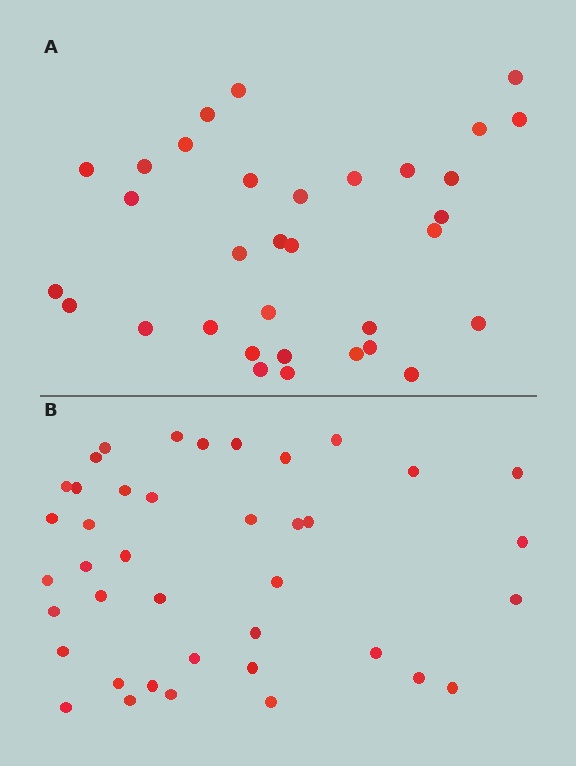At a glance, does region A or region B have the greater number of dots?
Region B (the bottom region) has more dots.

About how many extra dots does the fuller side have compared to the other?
Region B has roughly 8 or so more dots than region A.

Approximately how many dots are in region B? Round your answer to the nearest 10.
About 40 dots.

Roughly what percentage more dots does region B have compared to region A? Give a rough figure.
About 20% more.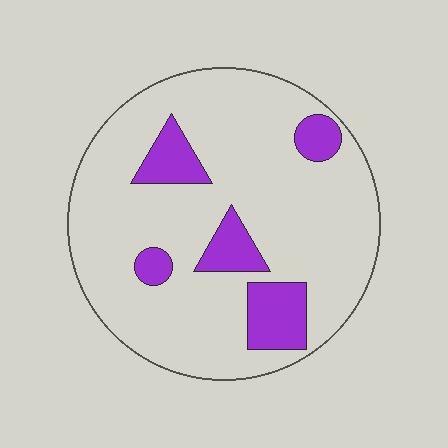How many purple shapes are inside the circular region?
5.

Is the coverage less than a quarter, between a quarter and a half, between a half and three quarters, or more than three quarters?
Less than a quarter.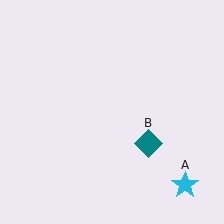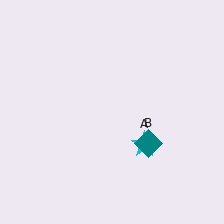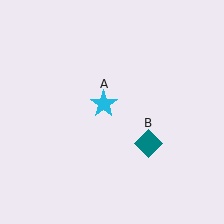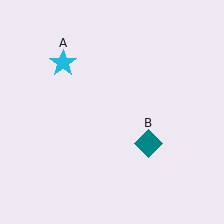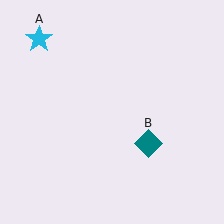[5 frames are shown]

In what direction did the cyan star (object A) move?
The cyan star (object A) moved up and to the left.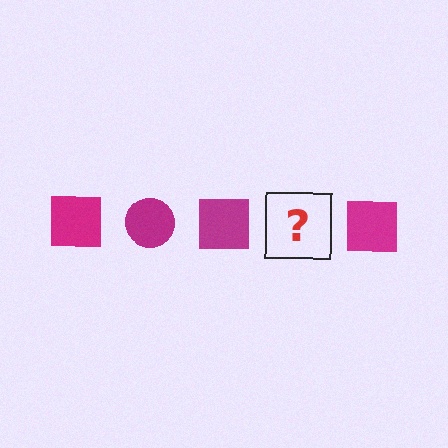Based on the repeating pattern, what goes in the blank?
The blank should be a magenta circle.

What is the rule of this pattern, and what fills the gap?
The rule is that the pattern cycles through square, circle shapes in magenta. The gap should be filled with a magenta circle.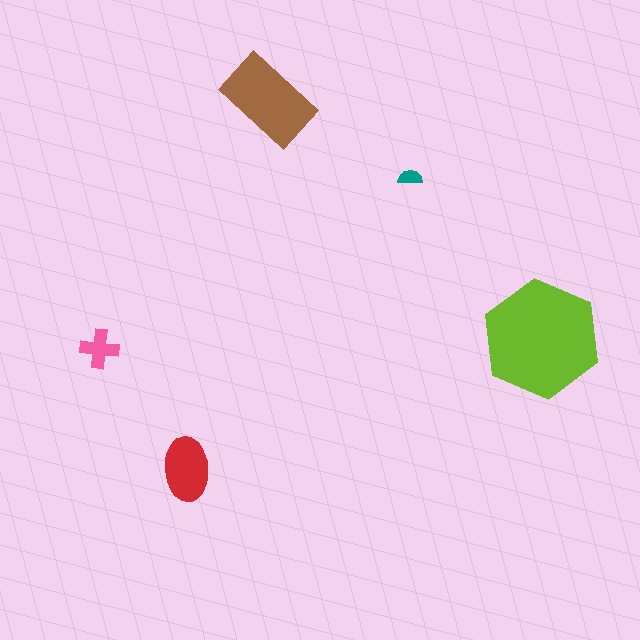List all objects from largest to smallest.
The lime hexagon, the brown rectangle, the red ellipse, the pink cross, the teal semicircle.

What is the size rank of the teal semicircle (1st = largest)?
5th.